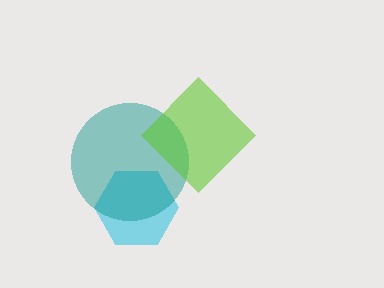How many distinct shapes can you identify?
There are 3 distinct shapes: a cyan hexagon, a teal circle, a lime diamond.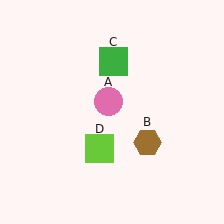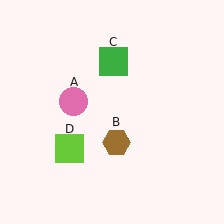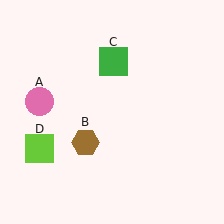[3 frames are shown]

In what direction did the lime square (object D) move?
The lime square (object D) moved left.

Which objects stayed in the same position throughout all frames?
Green square (object C) remained stationary.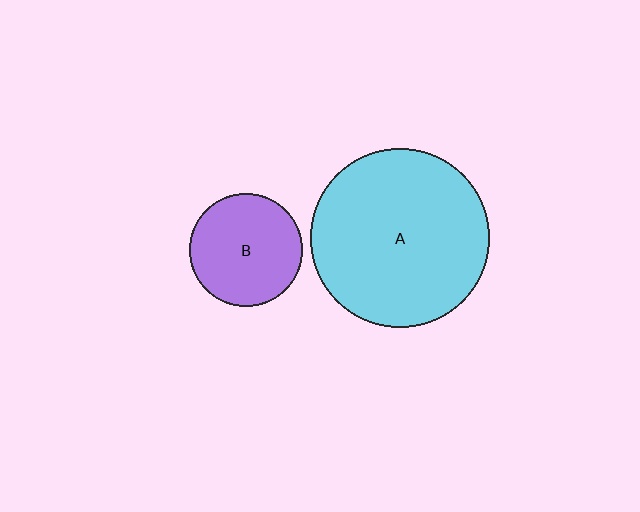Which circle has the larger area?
Circle A (cyan).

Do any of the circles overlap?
No, none of the circles overlap.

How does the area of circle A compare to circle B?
Approximately 2.5 times.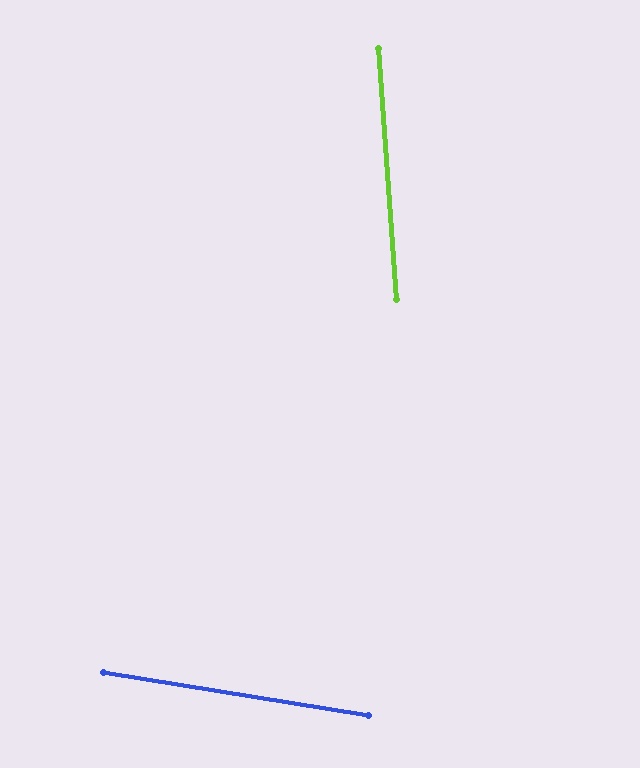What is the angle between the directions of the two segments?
Approximately 77 degrees.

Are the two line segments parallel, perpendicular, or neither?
Neither parallel nor perpendicular — they differ by about 77°.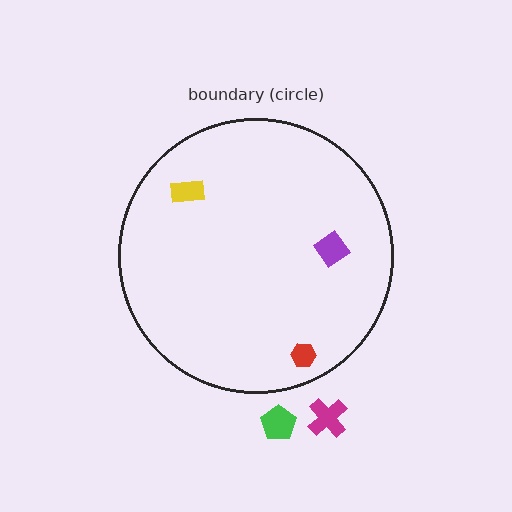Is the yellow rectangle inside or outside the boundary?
Inside.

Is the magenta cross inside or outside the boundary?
Outside.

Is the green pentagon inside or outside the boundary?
Outside.